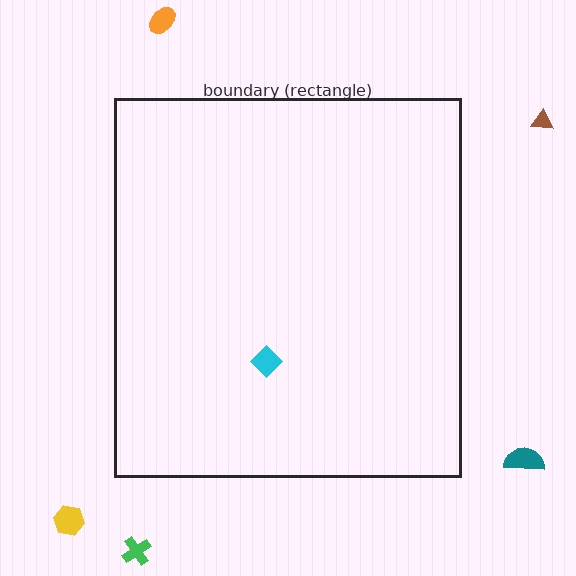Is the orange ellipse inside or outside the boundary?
Outside.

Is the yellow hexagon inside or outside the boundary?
Outside.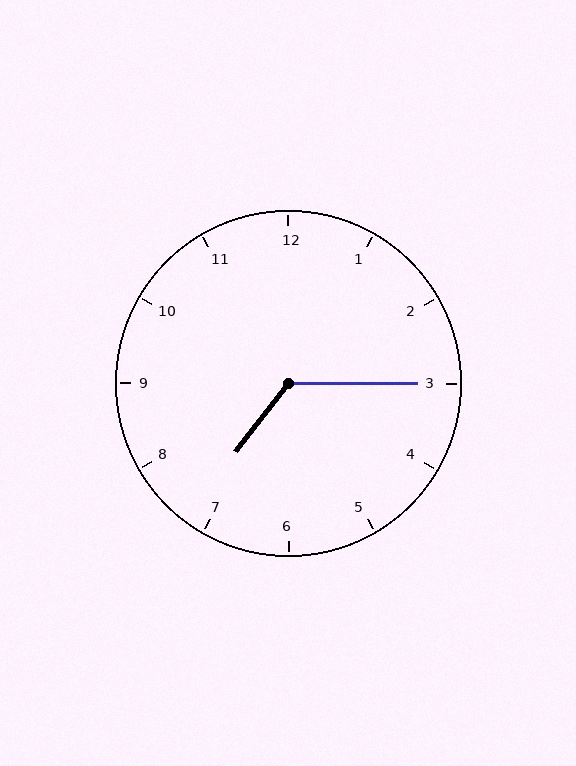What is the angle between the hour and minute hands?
Approximately 128 degrees.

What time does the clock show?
7:15.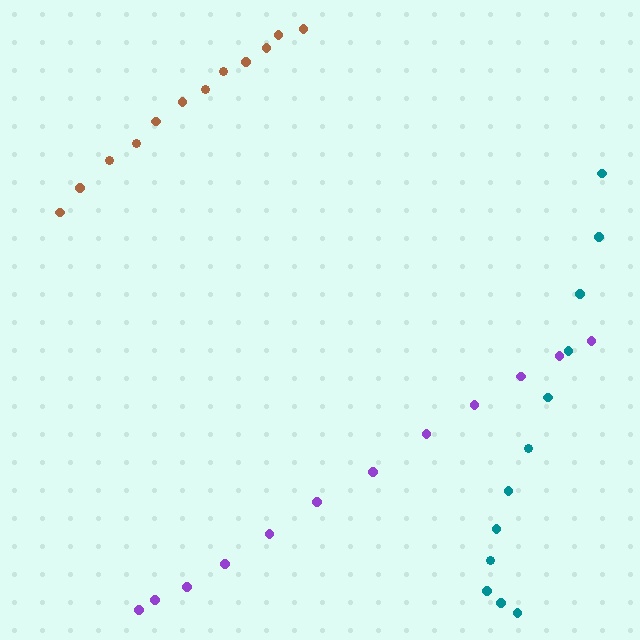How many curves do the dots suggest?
There are 3 distinct paths.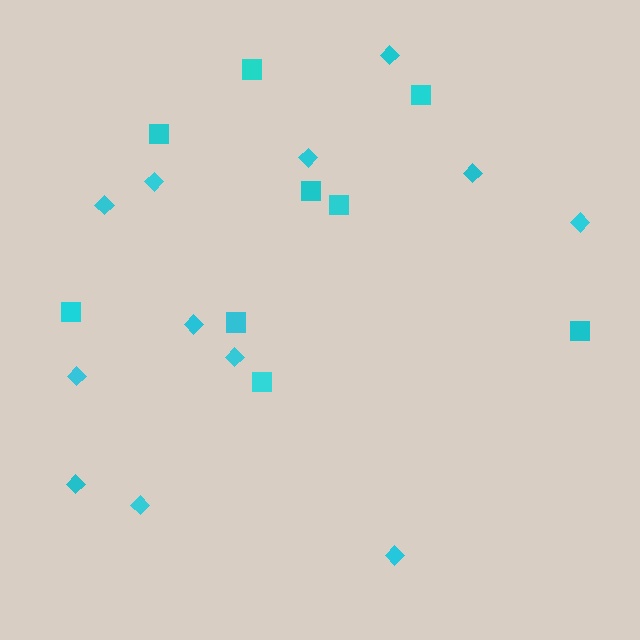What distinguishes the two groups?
There are 2 groups: one group of diamonds (12) and one group of squares (9).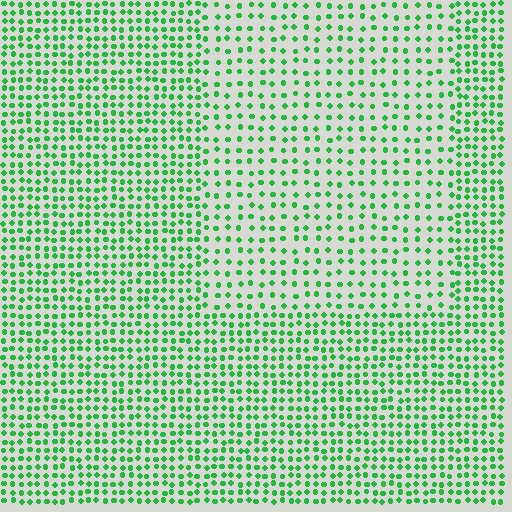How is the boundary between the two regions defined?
The boundary is defined by a change in element density (approximately 1.8x ratio). All elements are the same color, size, and shape.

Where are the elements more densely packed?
The elements are more densely packed outside the rectangle boundary.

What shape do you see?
I see a rectangle.